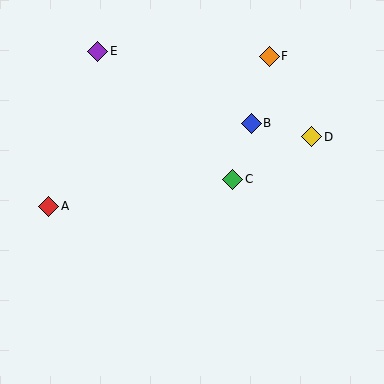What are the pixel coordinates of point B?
Point B is at (251, 123).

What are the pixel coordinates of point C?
Point C is at (233, 179).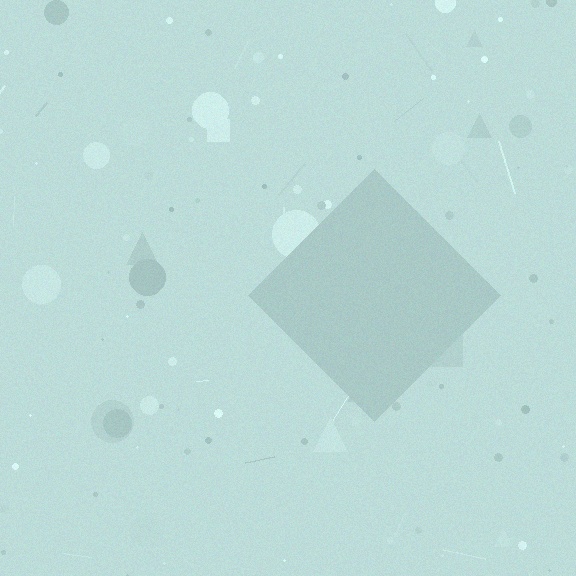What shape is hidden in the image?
A diamond is hidden in the image.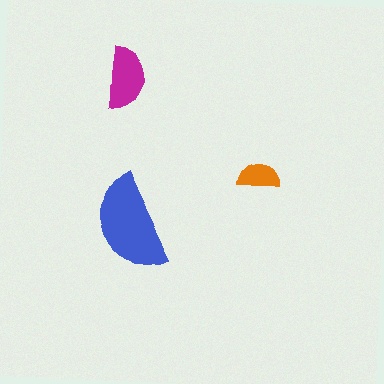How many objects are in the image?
There are 3 objects in the image.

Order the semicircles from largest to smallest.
the blue one, the magenta one, the orange one.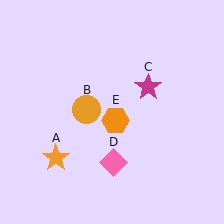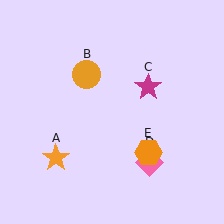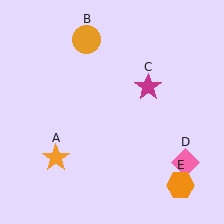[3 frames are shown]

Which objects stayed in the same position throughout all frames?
Orange star (object A) and magenta star (object C) remained stationary.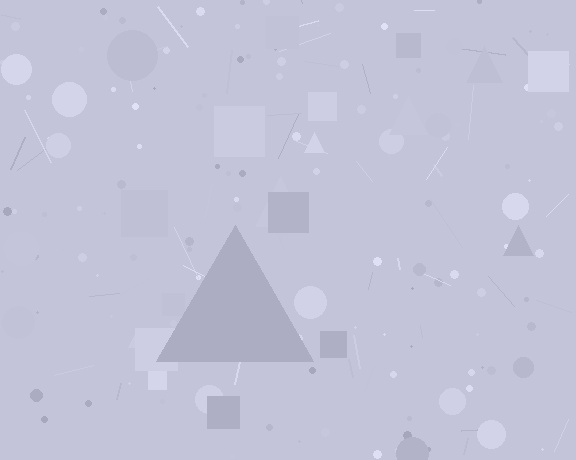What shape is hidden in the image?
A triangle is hidden in the image.